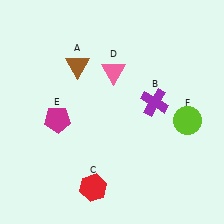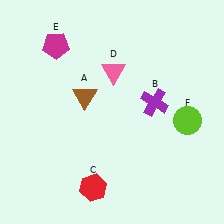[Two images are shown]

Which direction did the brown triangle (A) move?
The brown triangle (A) moved down.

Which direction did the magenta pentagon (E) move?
The magenta pentagon (E) moved up.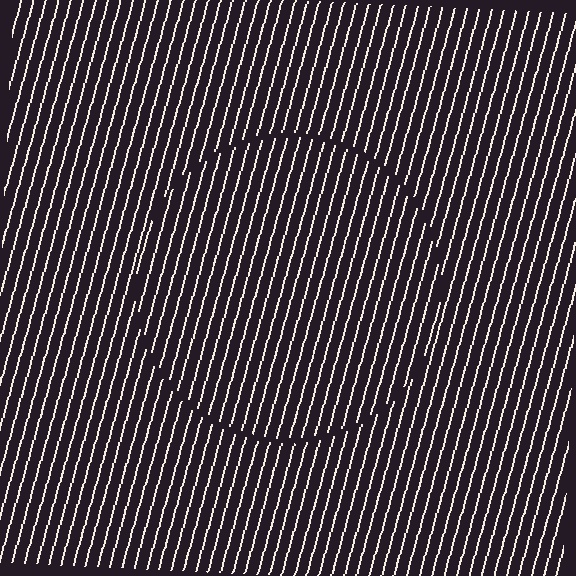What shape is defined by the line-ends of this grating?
An illusory circle. The interior of the shape contains the same grating, shifted by half a period — the contour is defined by the phase discontinuity where line-ends from the inner and outer gratings abut.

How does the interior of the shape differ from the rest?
The interior of the shape contains the same grating, shifted by half a period — the contour is defined by the phase discontinuity where line-ends from the inner and outer gratings abut.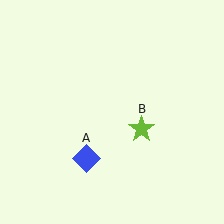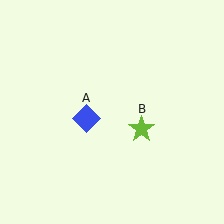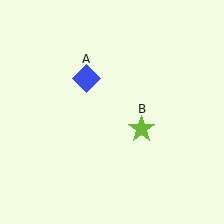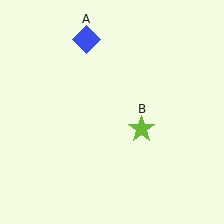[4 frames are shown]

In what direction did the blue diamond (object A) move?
The blue diamond (object A) moved up.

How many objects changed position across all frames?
1 object changed position: blue diamond (object A).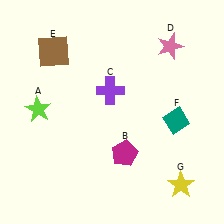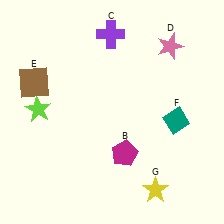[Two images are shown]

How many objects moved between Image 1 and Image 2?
3 objects moved between the two images.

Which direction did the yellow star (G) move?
The yellow star (G) moved left.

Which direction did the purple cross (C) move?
The purple cross (C) moved up.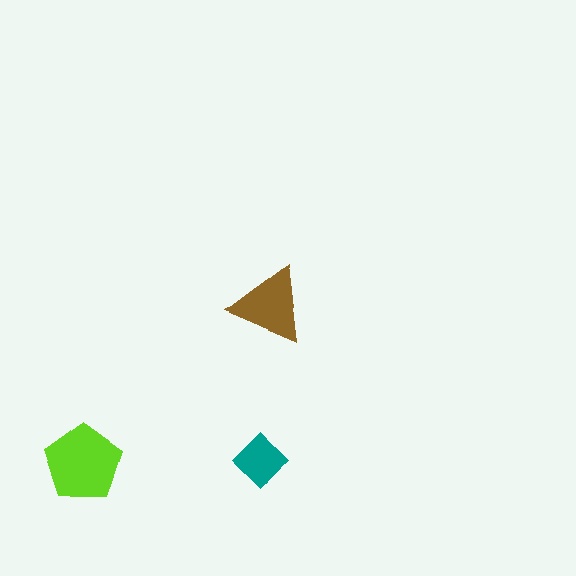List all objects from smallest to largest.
The teal diamond, the brown triangle, the lime pentagon.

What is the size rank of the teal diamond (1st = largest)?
3rd.